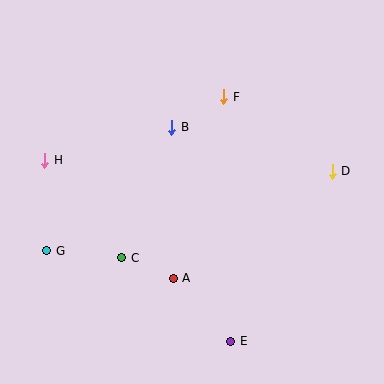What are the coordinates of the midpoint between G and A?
The midpoint between G and A is at (110, 265).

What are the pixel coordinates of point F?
Point F is at (224, 97).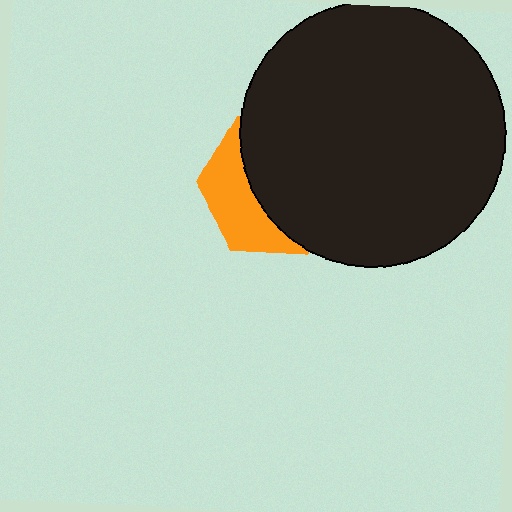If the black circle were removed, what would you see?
You would see the complete orange hexagon.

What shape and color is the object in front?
The object in front is a black circle.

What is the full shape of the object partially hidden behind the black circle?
The partially hidden object is an orange hexagon.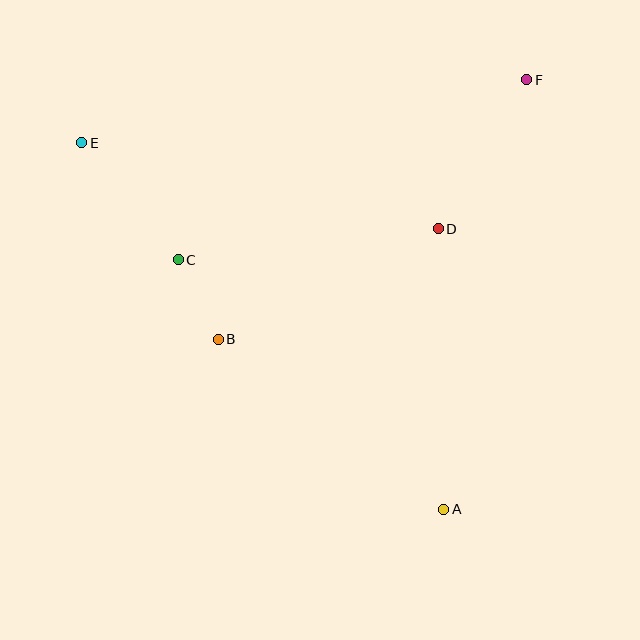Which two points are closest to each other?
Points B and C are closest to each other.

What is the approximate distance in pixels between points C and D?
The distance between C and D is approximately 262 pixels.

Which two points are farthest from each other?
Points A and E are farthest from each other.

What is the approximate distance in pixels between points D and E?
The distance between D and E is approximately 367 pixels.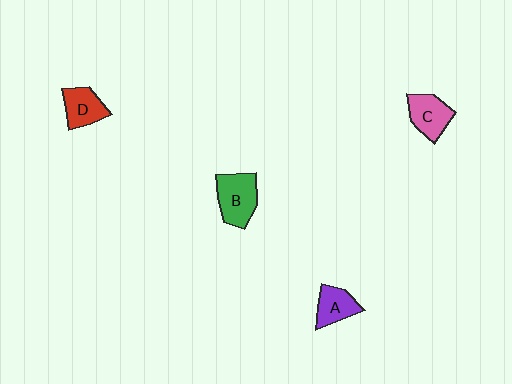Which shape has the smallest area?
Shape A (purple).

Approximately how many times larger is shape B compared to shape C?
Approximately 1.3 times.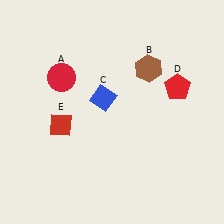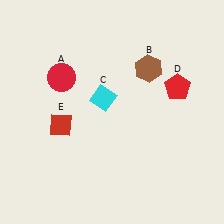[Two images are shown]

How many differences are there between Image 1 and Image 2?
There is 1 difference between the two images.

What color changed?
The diamond (C) changed from blue in Image 1 to cyan in Image 2.